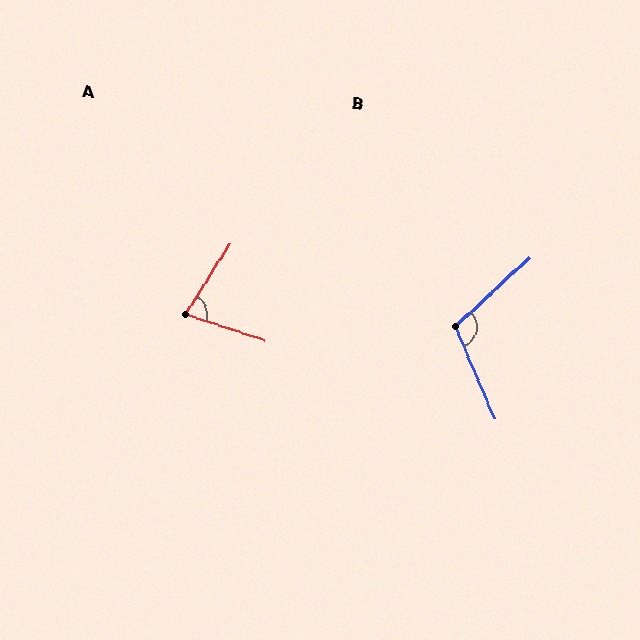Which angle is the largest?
B, at approximately 109 degrees.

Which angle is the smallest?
A, at approximately 75 degrees.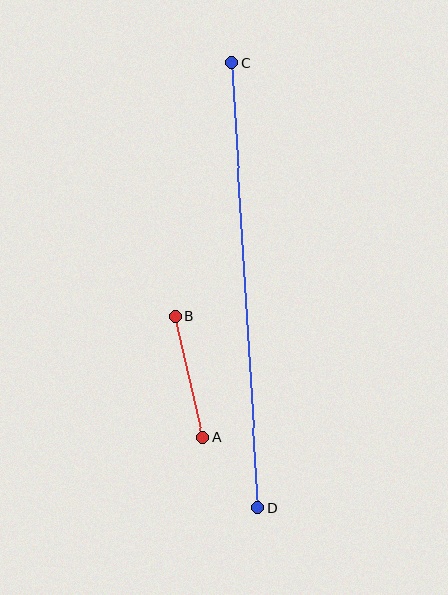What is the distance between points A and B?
The distance is approximately 124 pixels.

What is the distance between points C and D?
The distance is approximately 446 pixels.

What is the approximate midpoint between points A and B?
The midpoint is at approximately (189, 377) pixels.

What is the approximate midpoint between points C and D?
The midpoint is at approximately (245, 285) pixels.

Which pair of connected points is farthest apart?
Points C and D are farthest apart.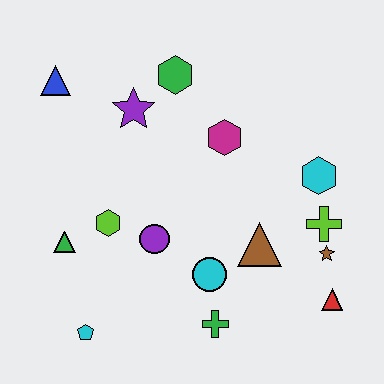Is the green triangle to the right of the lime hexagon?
No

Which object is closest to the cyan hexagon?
The lime cross is closest to the cyan hexagon.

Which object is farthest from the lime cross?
The blue triangle is farthest from the lime cross.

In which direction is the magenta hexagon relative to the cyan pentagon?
The magenta hexagon is above the cyan pentagon.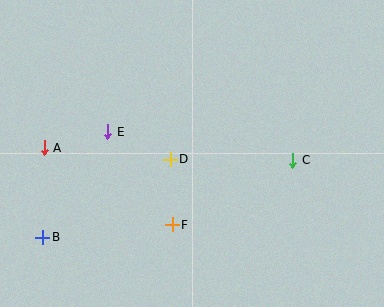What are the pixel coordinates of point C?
Point C is at (293, 161).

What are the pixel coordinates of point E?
Point E is at (108, 131).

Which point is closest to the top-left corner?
Point A is closest to the top-left corner.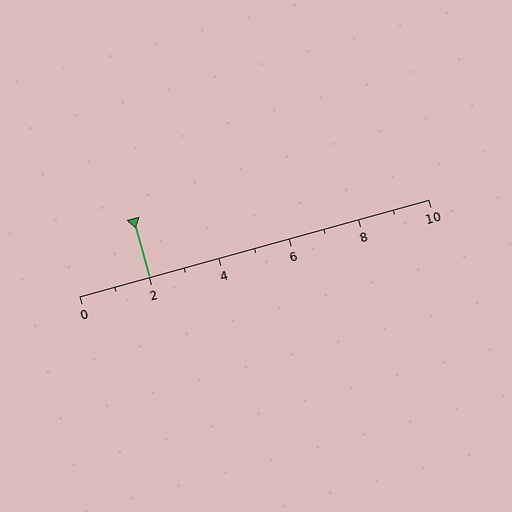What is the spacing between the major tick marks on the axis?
The major ticks are spaced 2 apart.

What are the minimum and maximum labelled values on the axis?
The axis runs from 0 to 10.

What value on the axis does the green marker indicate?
The marker indicates approximately 2.